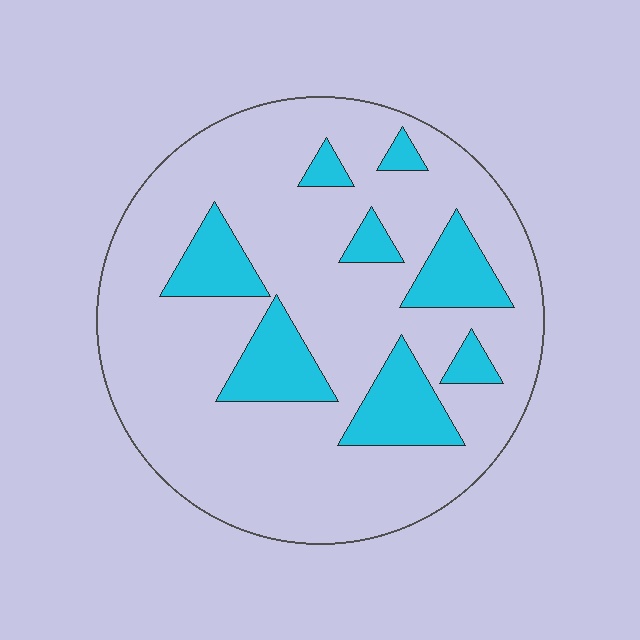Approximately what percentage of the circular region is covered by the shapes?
Approximately 20%.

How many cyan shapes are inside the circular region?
8.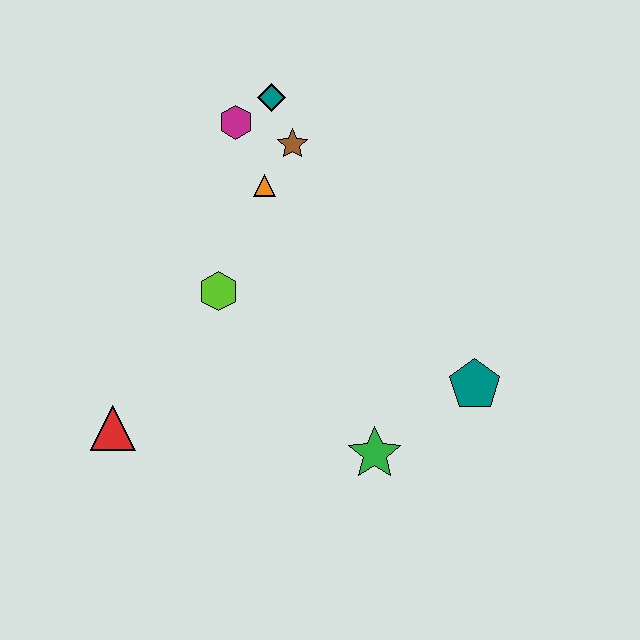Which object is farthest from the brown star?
The red triangle is farthest from the brown star.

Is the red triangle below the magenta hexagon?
Yes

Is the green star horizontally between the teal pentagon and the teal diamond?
Yes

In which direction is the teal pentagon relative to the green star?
The teal pentagon is to the right of the green star.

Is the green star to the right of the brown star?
Yes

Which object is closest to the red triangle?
The lime hexagon is closest to the red triangle.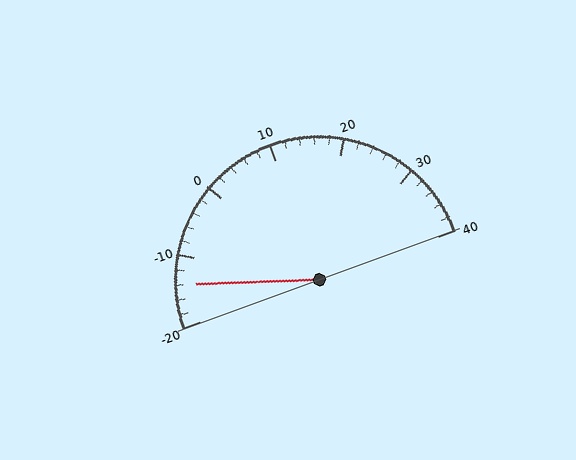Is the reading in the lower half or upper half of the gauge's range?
The reading is in the lower half of the range (-20 to 40).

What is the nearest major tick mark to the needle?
The nearest major tick mark is -10.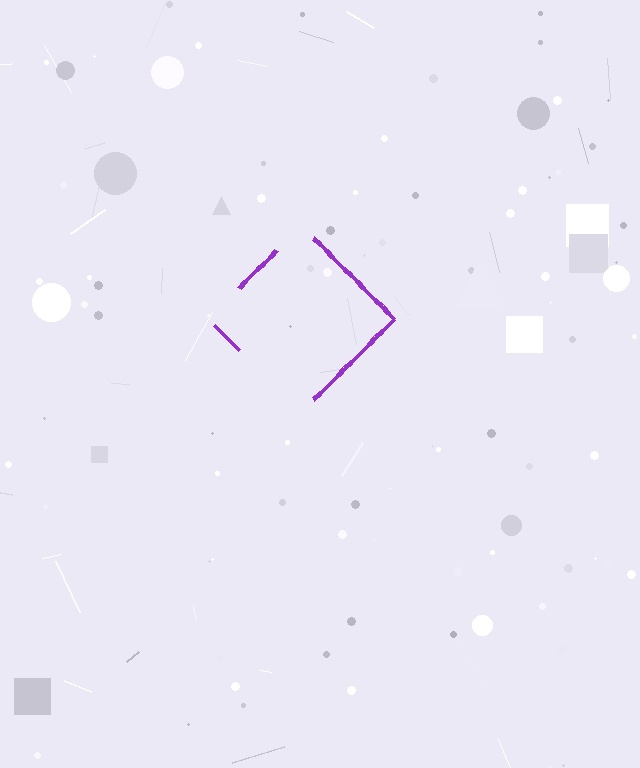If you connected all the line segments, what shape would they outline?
They would outline a diamond.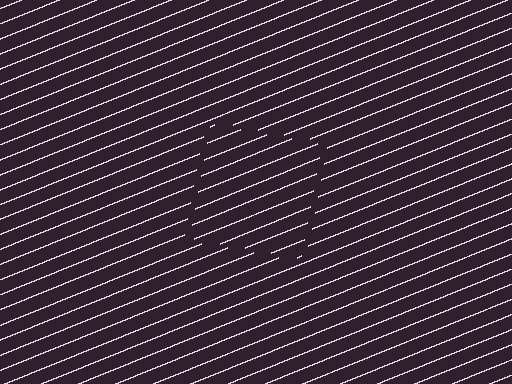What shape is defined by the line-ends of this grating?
An illusory square. The interior of the shape contains the same grating, shifted by half a period — the contour is defined by the phase discontinuity where line-ends from the inner and outer gratings abut.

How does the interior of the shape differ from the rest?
The interior of the shape contains the same grating, shifted by half a period — the contour is defined by the phase discontinuity where line-ends from the inner and outer gratings abut.